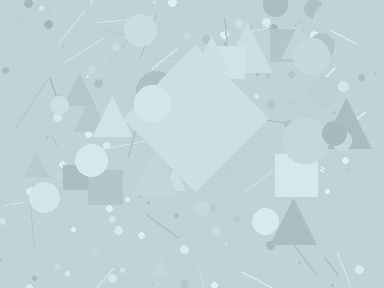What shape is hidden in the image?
A diamond is hidden in the image.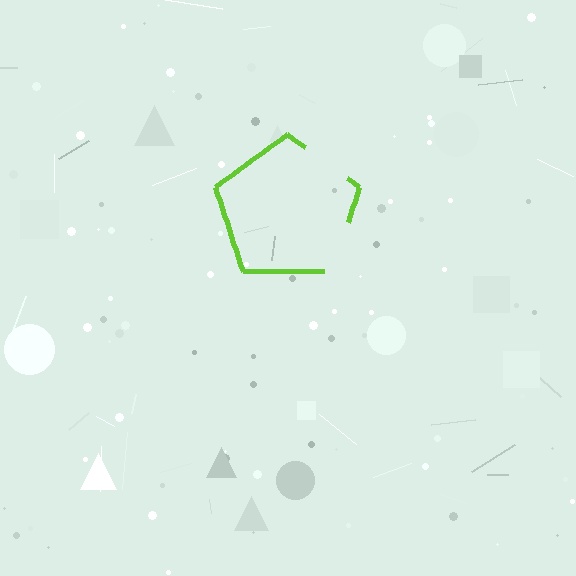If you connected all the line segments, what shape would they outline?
They would outline a pentagon.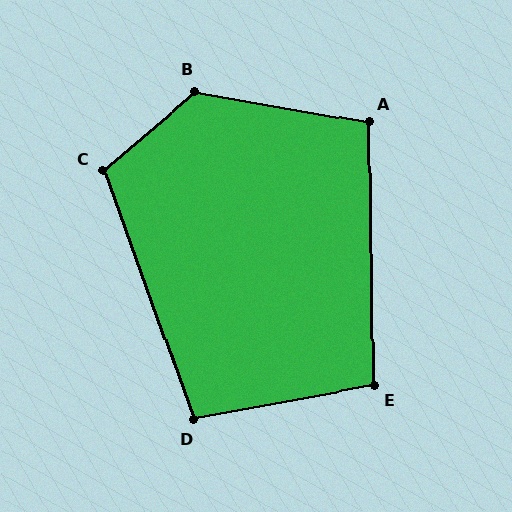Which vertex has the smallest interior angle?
D, at approximately 99 degrees.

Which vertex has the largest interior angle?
B, at approximately 129 degrees.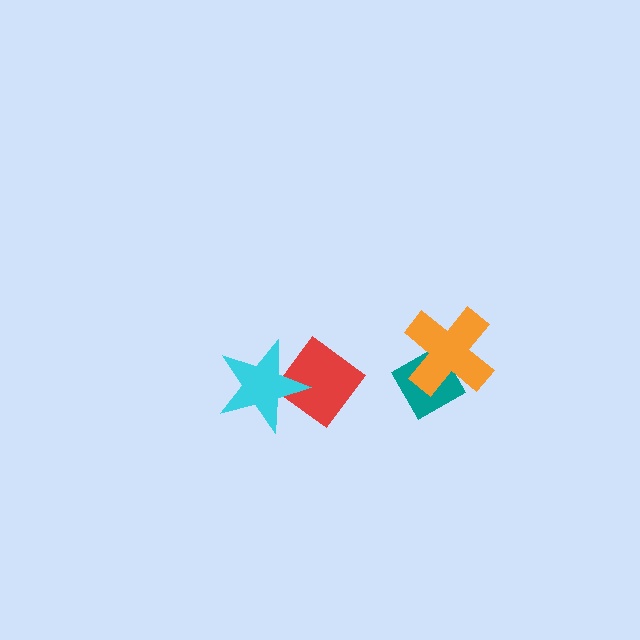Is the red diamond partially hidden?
Yes, it is partially covered by another shape.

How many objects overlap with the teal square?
1 object overlaps with the teal square.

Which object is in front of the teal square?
The orange cross is in front of the teal square.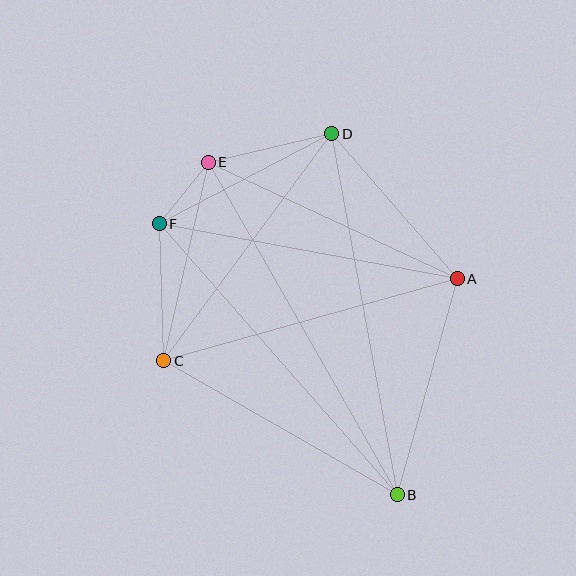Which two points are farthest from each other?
Points B and E are farthest from each other.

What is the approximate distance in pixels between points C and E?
The distance between C and E is approximately 203 pixels.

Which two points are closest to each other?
Points E and F are closest to each other.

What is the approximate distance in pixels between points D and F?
The distance between D and F is approximately 194 pixels.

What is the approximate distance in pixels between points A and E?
The distance between A and E is approximately 275 pixels.